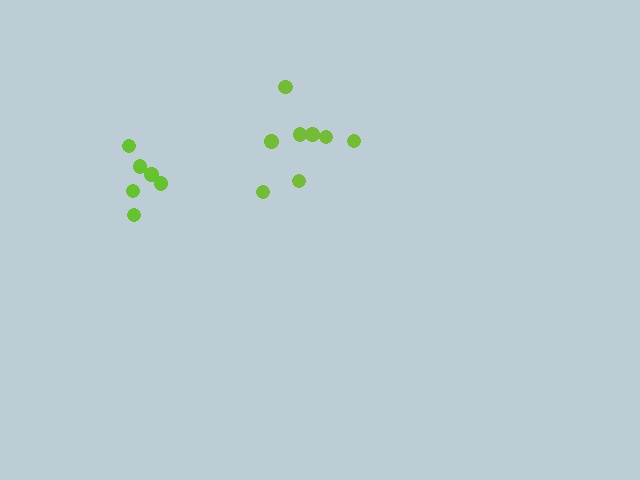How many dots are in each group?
Group 1: 6 dots, Group 2: 8 dots (14 total).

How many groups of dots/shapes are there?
There are 2 groups.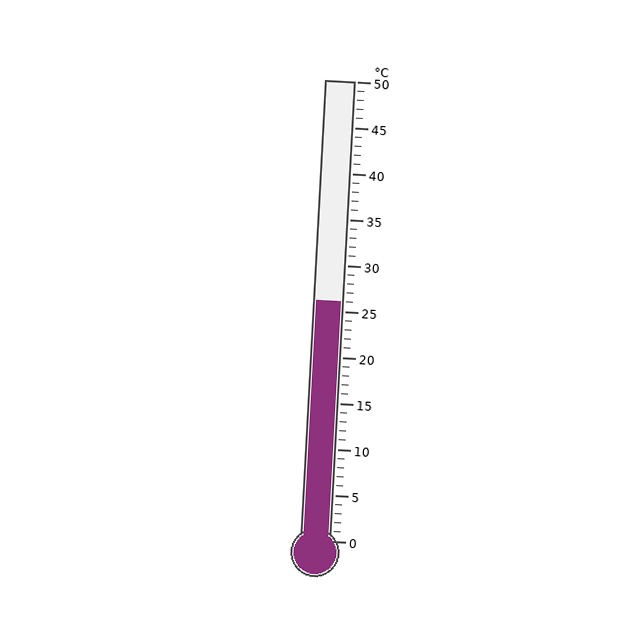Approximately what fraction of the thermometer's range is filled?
The thermometer is filled to approximately 50% of its range.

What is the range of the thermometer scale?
The thermometer scale ranges from 0°C to 50°C.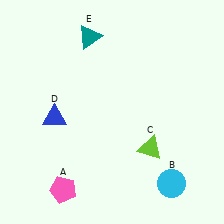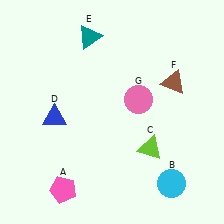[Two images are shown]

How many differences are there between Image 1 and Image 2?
There are 2 differences between the two images.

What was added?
A brown triangle (F), a pink circle (G) were added in Image 2.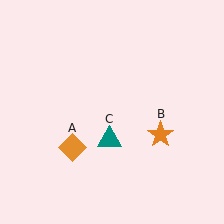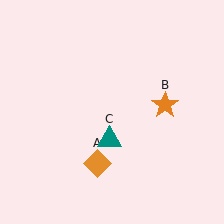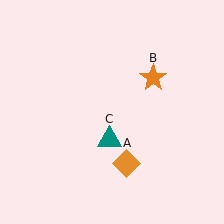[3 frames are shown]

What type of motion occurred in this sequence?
The orange diamond (object A), orange star (object B) rotated counterclockwise around the center of the scene.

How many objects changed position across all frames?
2 objects changed position: orange diamond (object A), orange star (object B).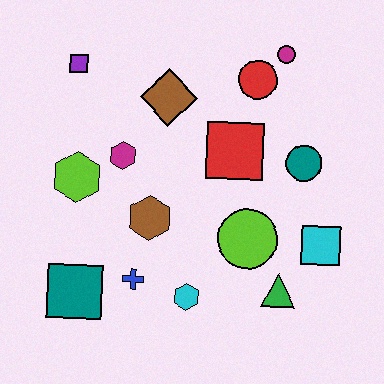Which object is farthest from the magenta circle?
The teal square is farthest from the magenta circle.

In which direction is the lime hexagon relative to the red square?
The lime hexagon is to the left of the red square.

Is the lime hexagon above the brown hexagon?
Yes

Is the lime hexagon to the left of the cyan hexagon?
Yes